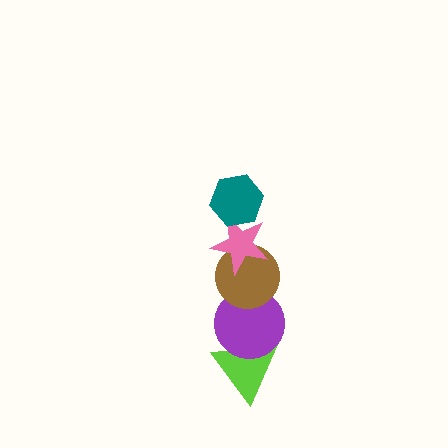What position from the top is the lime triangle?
The lime triangle is 5th from the top.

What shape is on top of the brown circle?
The pink star is on top of the brown circle.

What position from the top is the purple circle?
The purple circle is 4th from the top.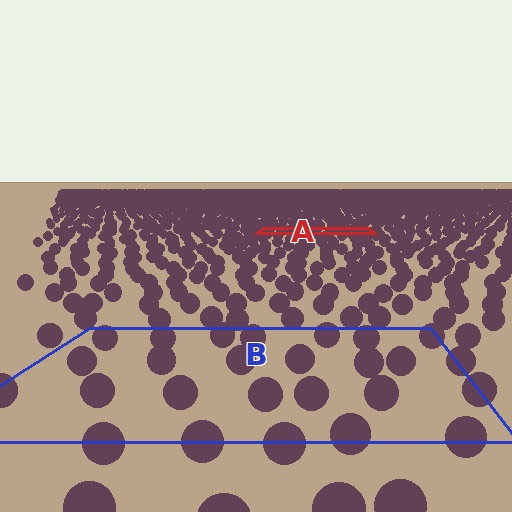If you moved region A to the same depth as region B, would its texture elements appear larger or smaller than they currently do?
They would appear larger. At a closer depth, the same texture elements are projected at a bigger on-screen size.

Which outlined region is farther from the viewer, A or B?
Region A is farther from the viewer — the texture elements inside it appear smaller and more densely packed.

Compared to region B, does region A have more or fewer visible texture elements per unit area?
Region A has more texture elements per unit area — they are packed more densely because it is farther away.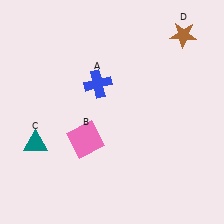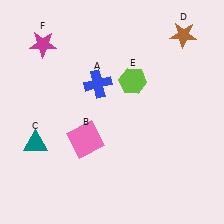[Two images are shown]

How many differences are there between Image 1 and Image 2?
There are 2 differences between the two images.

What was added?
A lime hexagon (E), a magenta star (F) were added in Image 2.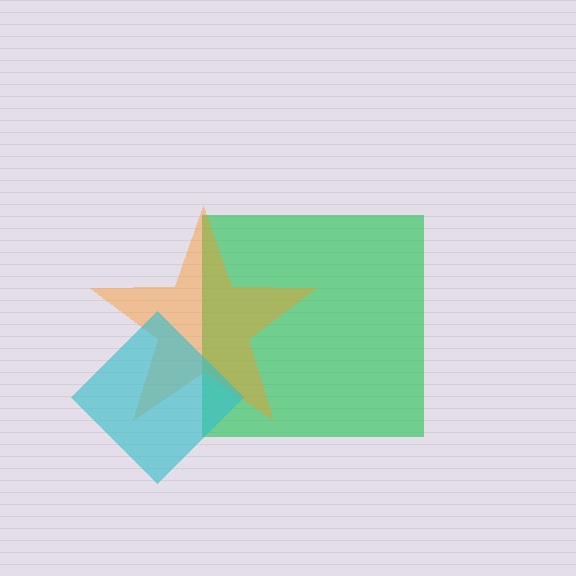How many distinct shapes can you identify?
There are 3 distinct shapes: a green square, an orange star, a cyan diamond.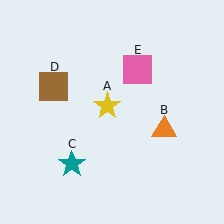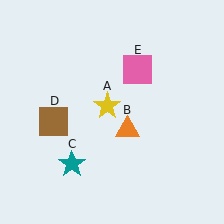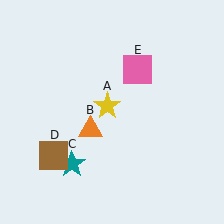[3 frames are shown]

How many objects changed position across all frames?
2 objects changed position: orange triangle (object B), brown square (object D).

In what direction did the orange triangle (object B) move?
The orange triangle (object B) moved left.